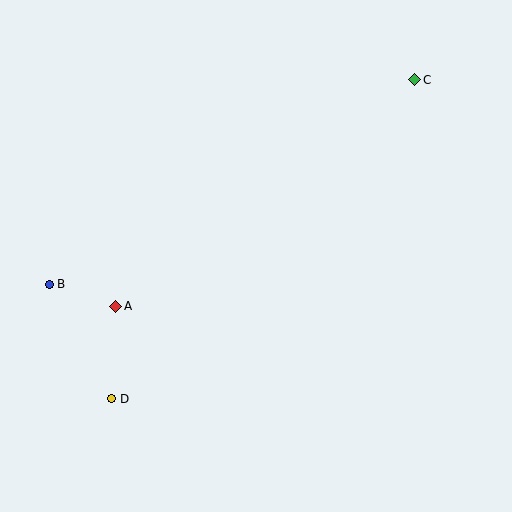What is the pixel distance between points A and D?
The distance between A and D is 93 pixels.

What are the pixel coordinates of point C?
Point C is at (414, 80).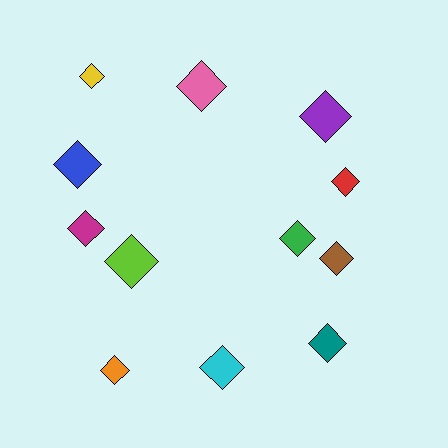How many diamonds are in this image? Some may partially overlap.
There are 12 diamonds.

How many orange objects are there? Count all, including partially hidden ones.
There is 1 orange object.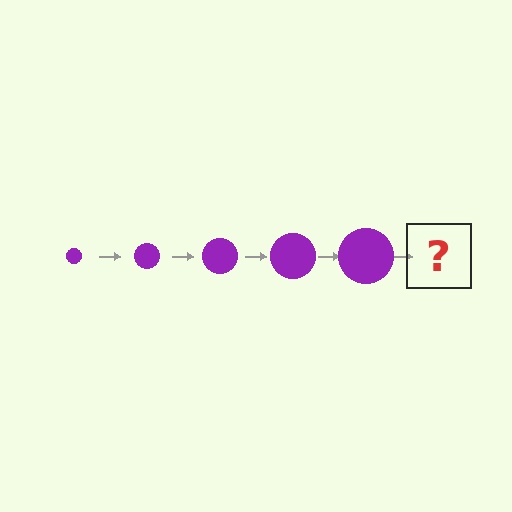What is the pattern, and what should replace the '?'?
The pattern is that the circle gets progressively larger each step. The '?' should be a purple circle, larger than the previous one.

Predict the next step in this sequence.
The next step is a purple circle, larger than the previous one.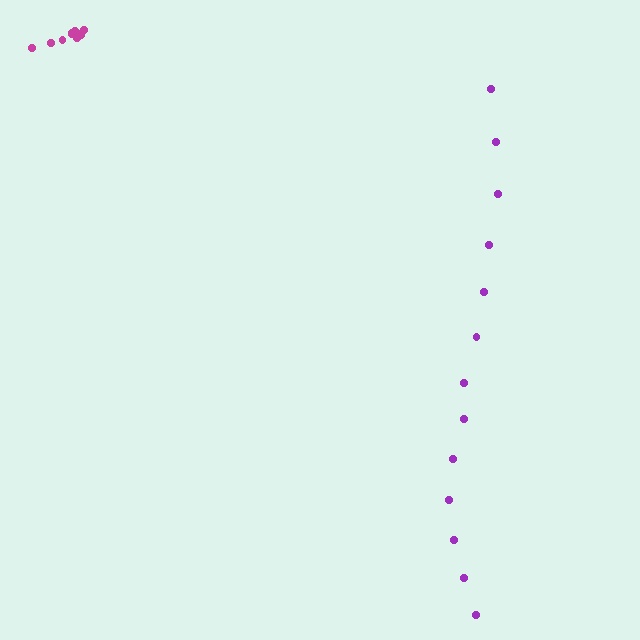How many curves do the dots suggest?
There are 2 distinct paths.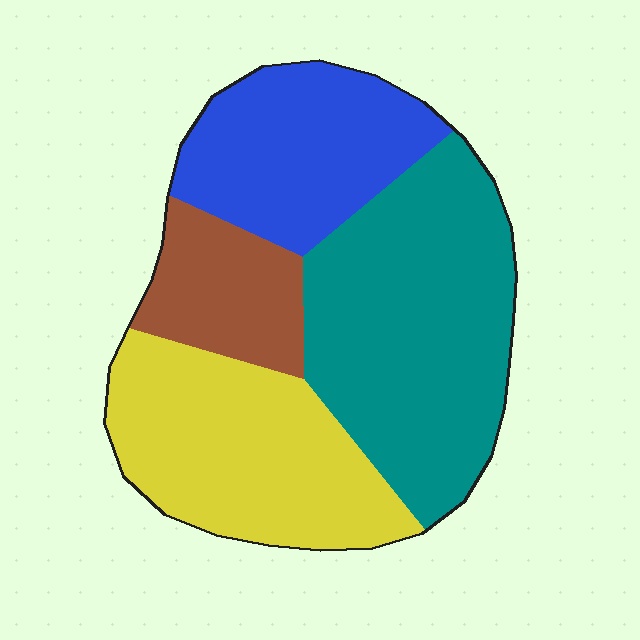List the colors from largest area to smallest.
From largest to smallest: teal, yellow, blue, brown.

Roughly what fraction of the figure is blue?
Blue takes up about one fifth (1/5) of the figure.